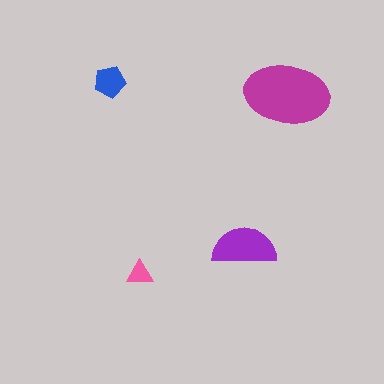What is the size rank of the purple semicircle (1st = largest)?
2nd.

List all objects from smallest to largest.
The pink triangle, the blue pentagon, the purple semicircle, the magenta ellipse.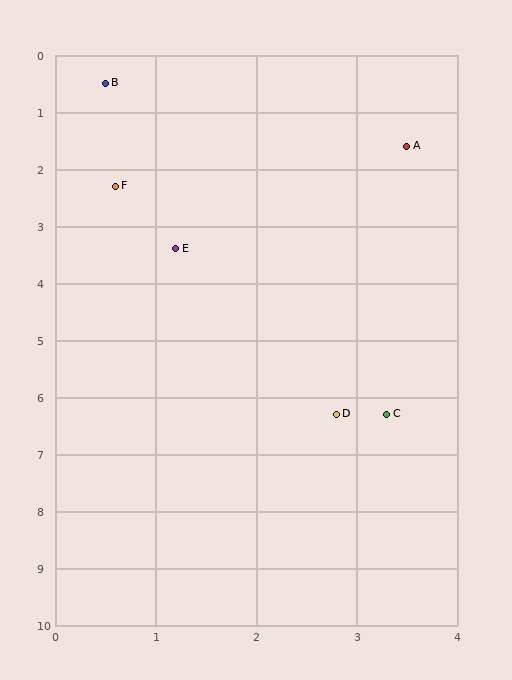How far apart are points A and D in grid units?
Points A and D are about 4.8 grid units apart.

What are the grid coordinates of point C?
Point C is at approximately (3.3, 6.3).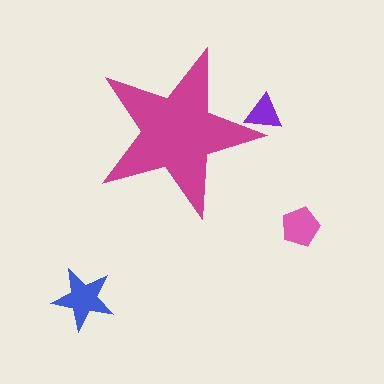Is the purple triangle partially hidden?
Yes, the purple triangle is partially hidden behind the magenta star.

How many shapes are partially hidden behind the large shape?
1 shape is partially hidden.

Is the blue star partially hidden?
No, the blue star is fully visible.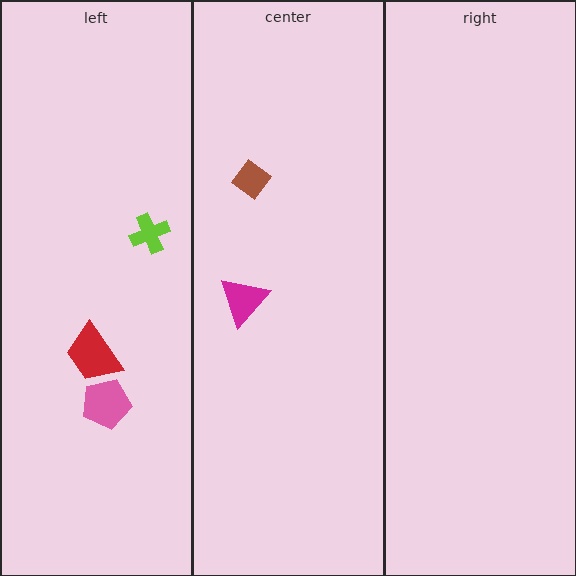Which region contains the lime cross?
The left region.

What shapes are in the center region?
The magenta triangle, the brown diamond.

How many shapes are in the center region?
2.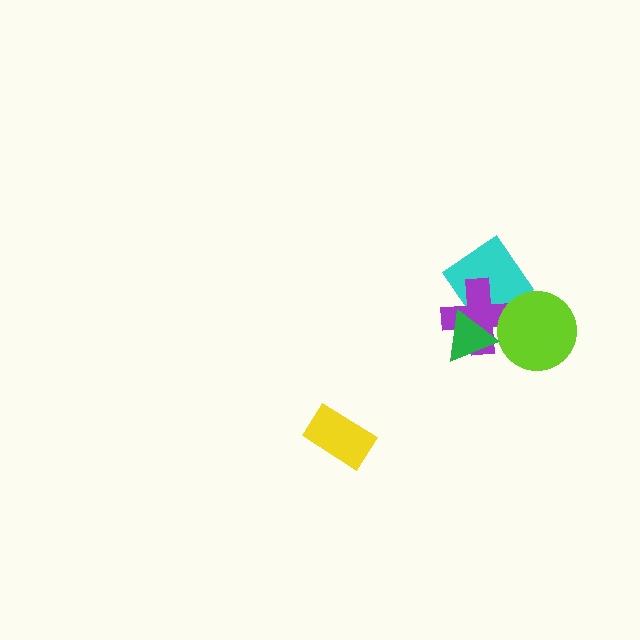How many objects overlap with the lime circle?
2 objects overlap with the lime circle.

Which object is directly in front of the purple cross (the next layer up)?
The lime circle is directly in front of the purple cross.